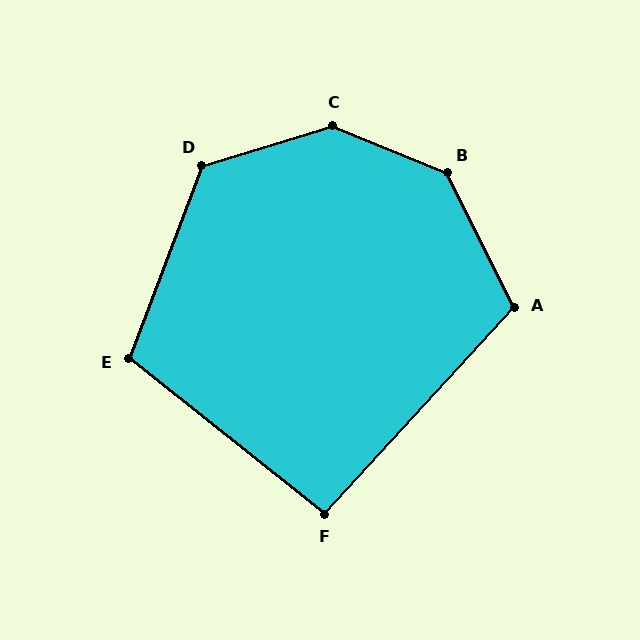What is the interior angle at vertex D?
Approximately 127 degrees (obtuse).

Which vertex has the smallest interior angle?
F, at approximately 94 degrees.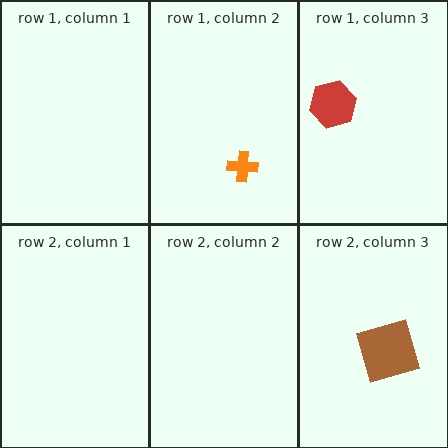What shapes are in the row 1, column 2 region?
The orange cross.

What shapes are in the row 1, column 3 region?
The red hexagon.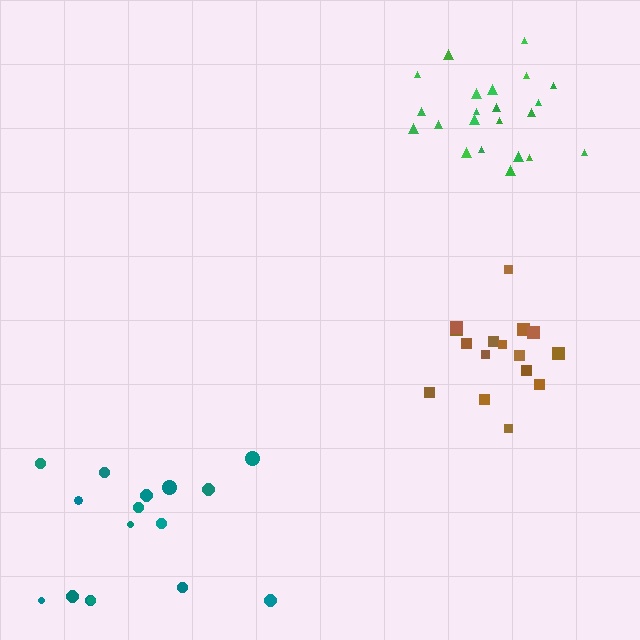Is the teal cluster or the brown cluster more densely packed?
Brown.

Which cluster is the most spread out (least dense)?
Teal.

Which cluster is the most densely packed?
Brown.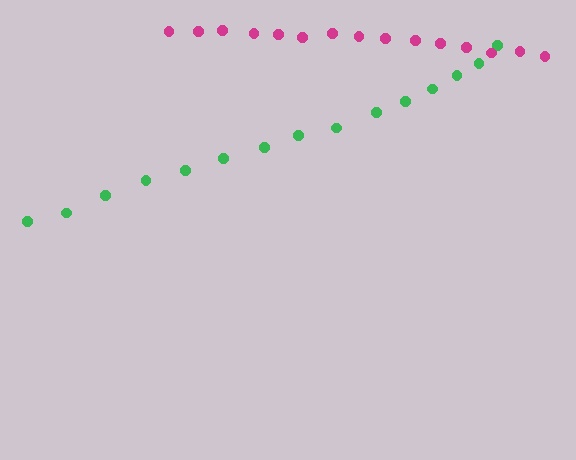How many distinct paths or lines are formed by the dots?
There are 2 distinct paths.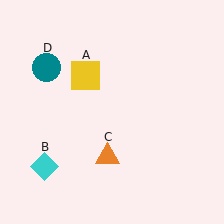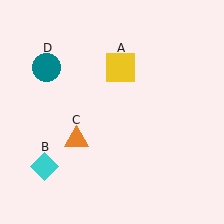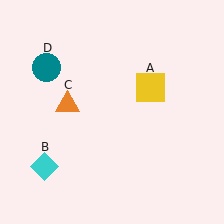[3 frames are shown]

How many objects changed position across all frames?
2 objects changed position: yellow square (object A), orange triangle (object C).